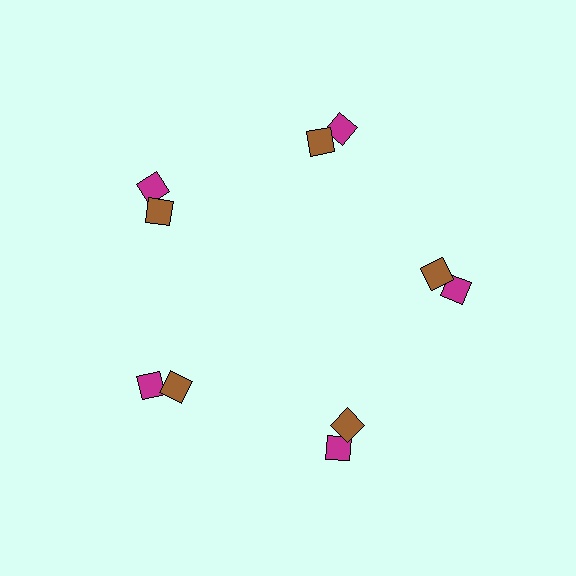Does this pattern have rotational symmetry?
Yes, this pattern has 5-fold rotational symmetry. It looks the same after rotating 72 degrees around the center.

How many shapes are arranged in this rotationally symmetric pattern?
There are 10 shapes, arranged in 5 groups of 2.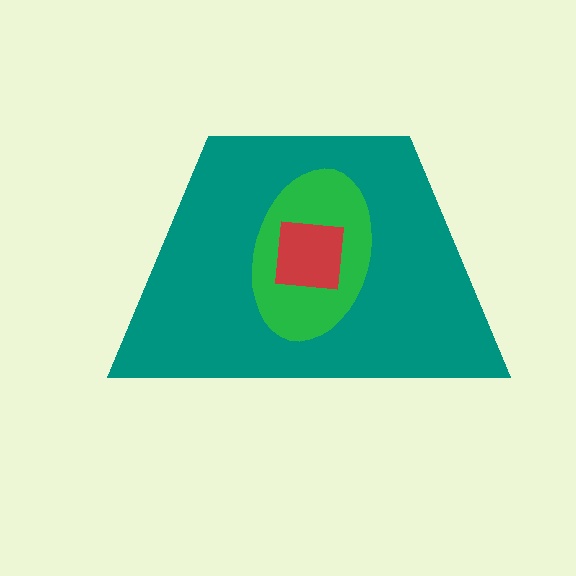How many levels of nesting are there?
3.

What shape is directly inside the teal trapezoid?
The green ellipse.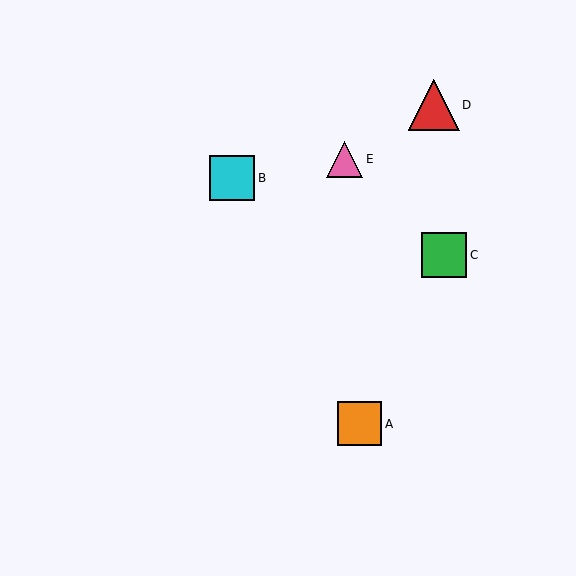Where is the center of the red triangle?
The center of the red triangle is at (434, 105).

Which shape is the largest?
The red triangle (labeled D) is the largest.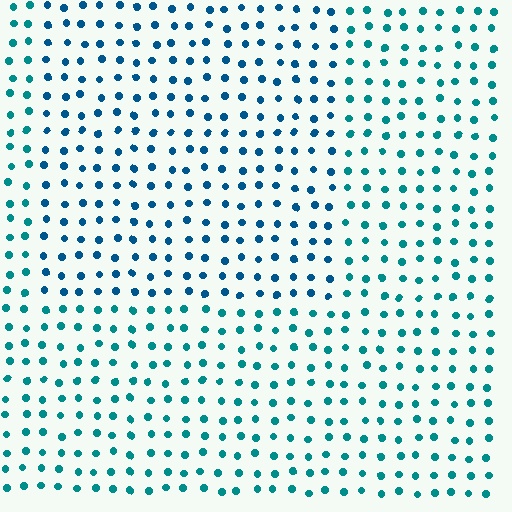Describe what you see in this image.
The image is filled with small teal elements in a uniform arrangement. A rectangle-shaped region is visible where the elements are tinted to a slightly different hue, forming a subtle color boundary.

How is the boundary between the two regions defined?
The boundary is defined purely by a slight shift in hue (about 25 degrees). Spacing, size, and orientation are identical on both sides.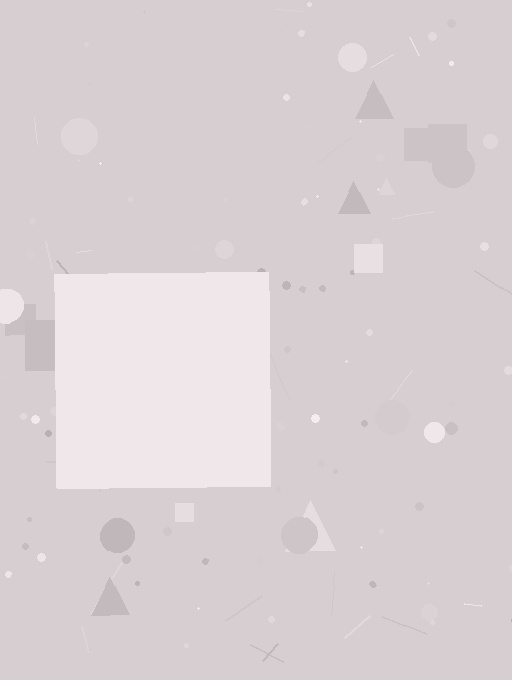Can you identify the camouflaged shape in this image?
The camouflaged shape is a square.